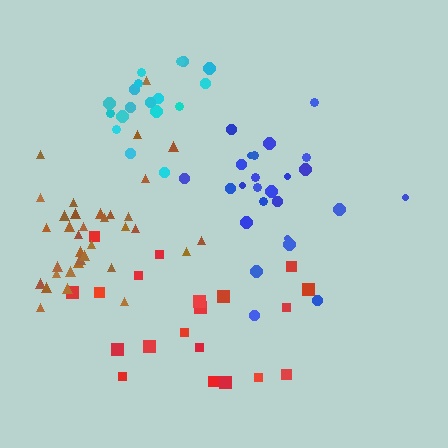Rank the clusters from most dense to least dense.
cyan, brown, blue, red.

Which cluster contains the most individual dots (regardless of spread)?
Brown (35).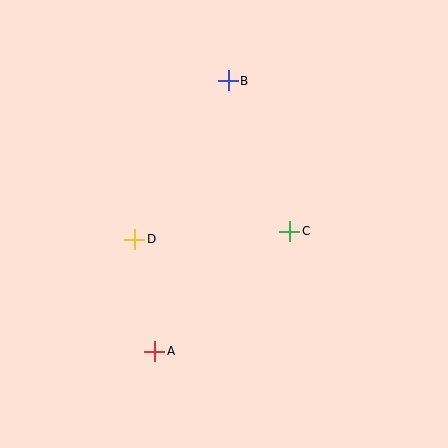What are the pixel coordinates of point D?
Point D is at (135, 239).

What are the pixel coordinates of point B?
Point B is at (228, 81).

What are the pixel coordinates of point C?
Point C is at (290, 231).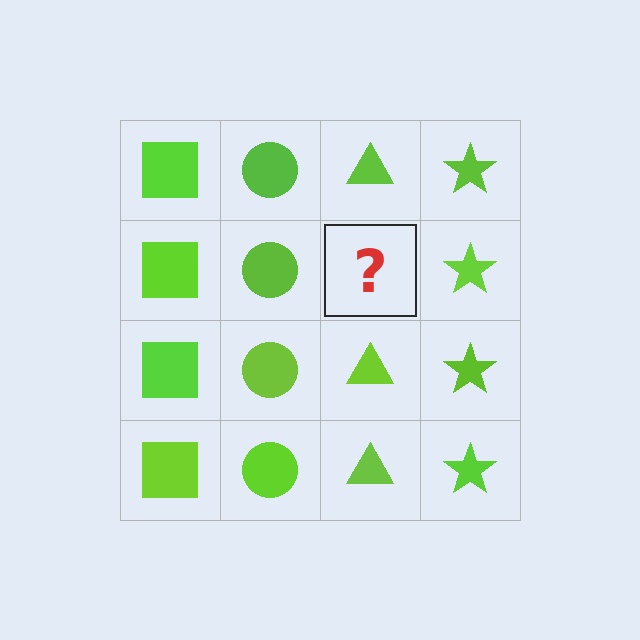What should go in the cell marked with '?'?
The missing cell should contain a lime triangle.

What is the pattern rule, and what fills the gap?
The rule is that each column has a consistent shape. The gap should be filled with a lime triangle.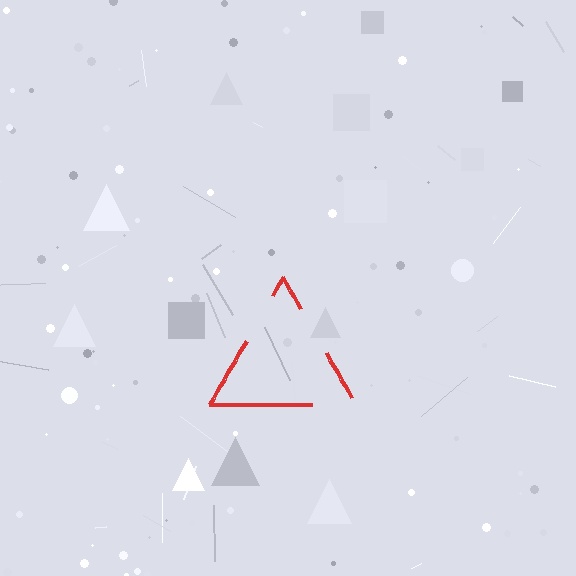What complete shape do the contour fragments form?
The contour fragments form a triangle.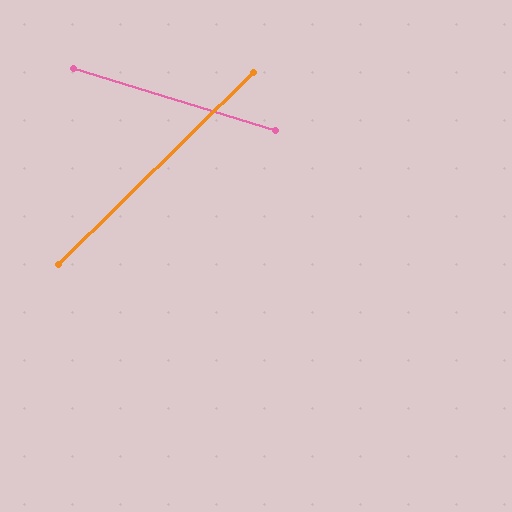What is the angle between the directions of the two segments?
Approximately 62 degrees.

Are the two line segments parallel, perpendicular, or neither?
Neither parallel nor perpendicular — they differ by about 62°.